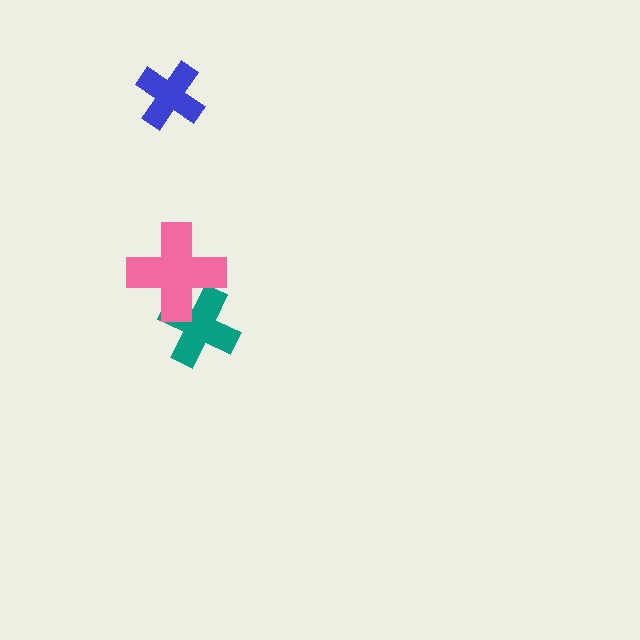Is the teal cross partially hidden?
Yes, it is partially covered by another shape.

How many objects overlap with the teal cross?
1 object overlaps with the teal cross.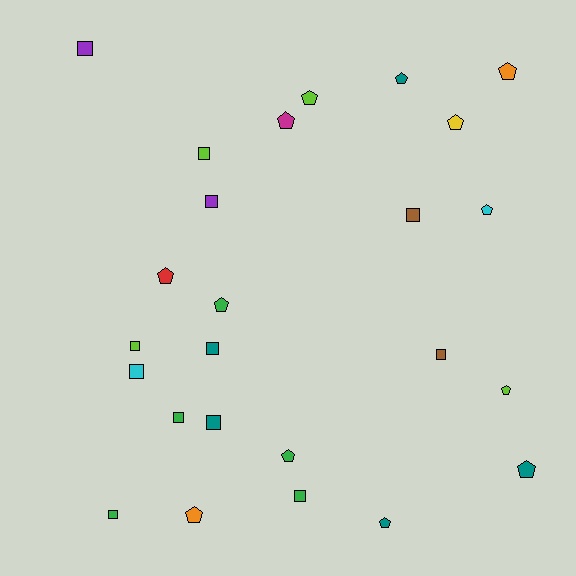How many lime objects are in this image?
There are 4 lime objects.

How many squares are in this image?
There are 12 squares.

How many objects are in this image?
There are 25 objects.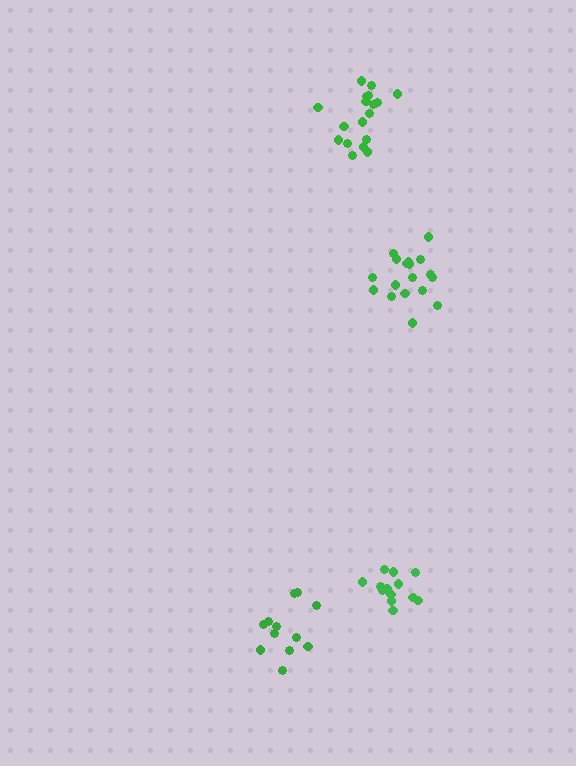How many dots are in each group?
Group 1: 18 dots, Group 2: 18 dots, Group 3: 13 dots, Group 4: 12 dots (61 total).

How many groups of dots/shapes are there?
There are 4 groups.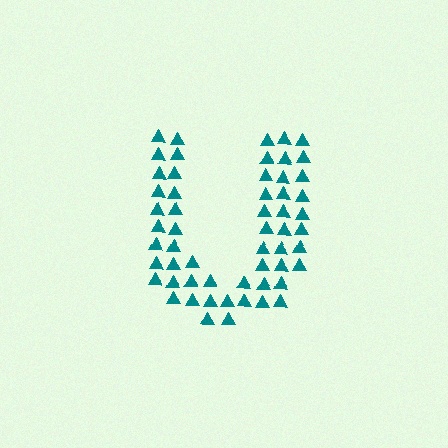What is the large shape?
The large shape is the letter U.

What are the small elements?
The small elements are triangles.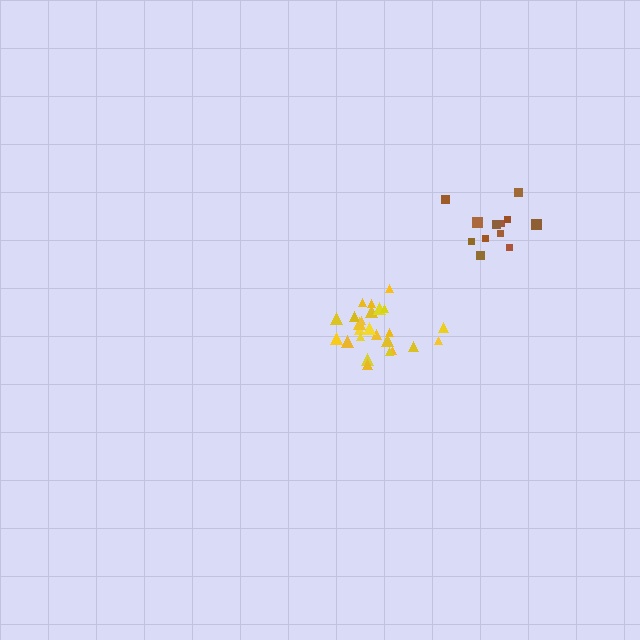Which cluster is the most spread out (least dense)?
Brown.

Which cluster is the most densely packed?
Yellow.